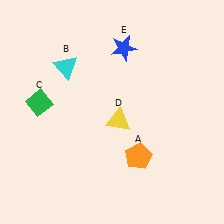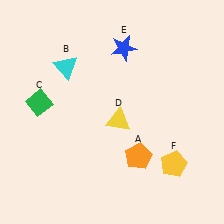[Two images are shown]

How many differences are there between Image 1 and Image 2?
There is 1 difference between the two images.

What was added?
A yellow pentagon (F) was added in Image 2.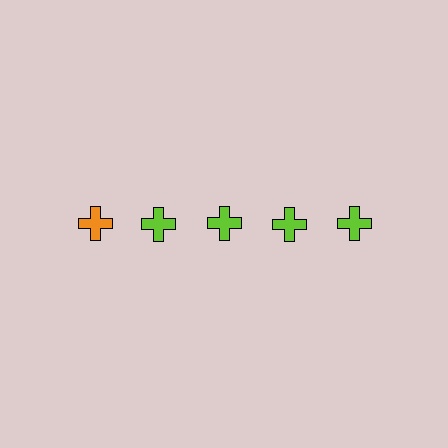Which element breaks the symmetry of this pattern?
The orange cross in the top row, leftmost column breaks the symmetry. All other shapes are lime crosses.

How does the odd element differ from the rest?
It has a different color: orange instead of lime.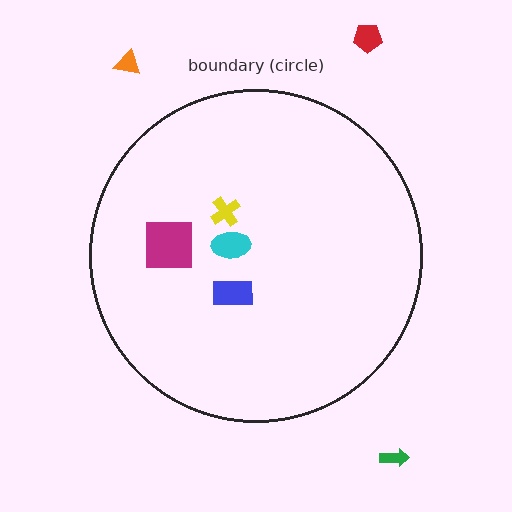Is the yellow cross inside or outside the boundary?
Inside.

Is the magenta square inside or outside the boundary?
Inside.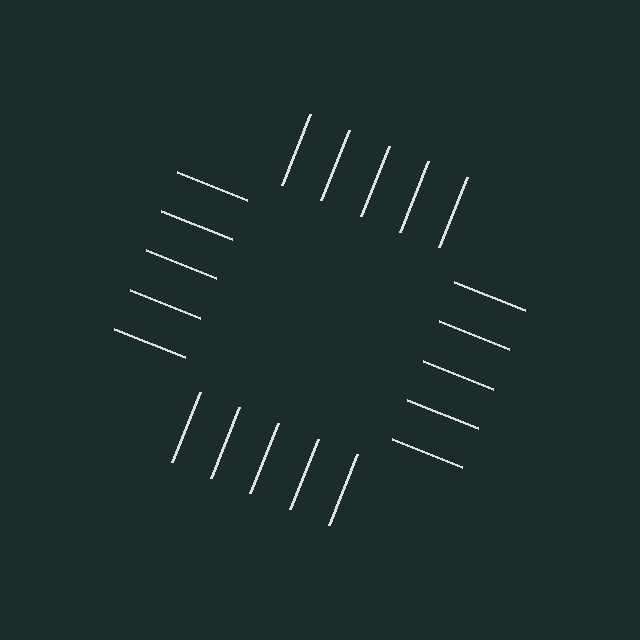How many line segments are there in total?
20 — 5 along each of the 4 edges.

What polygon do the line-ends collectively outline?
An illusory square — the line segments terminate on its edges but no continuous stroke is drawn.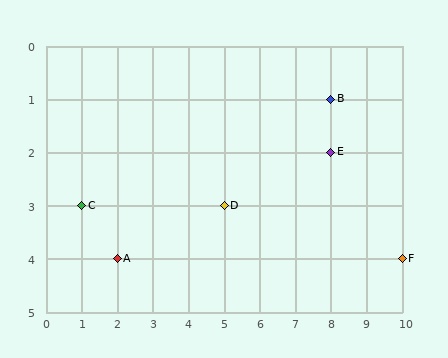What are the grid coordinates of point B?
Point B is at grid coordinates (8, 1).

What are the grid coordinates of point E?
Point E is at grid coordinates (8, 2).